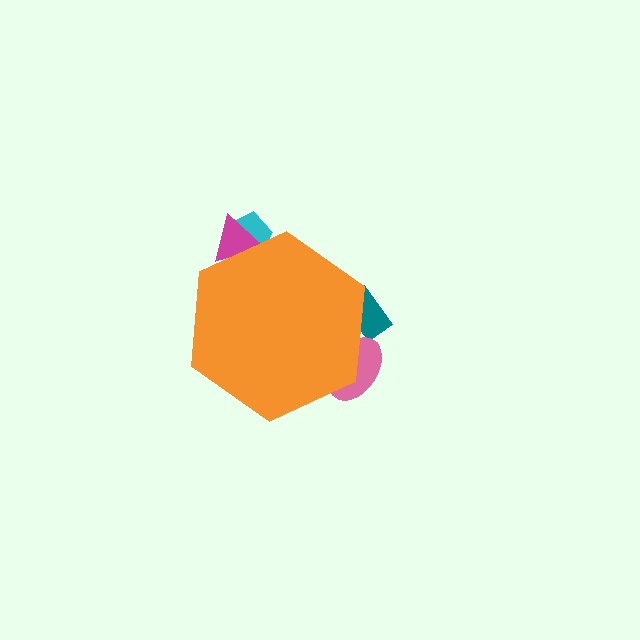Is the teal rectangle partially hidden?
Yes, the teal rectangle is partially hidden behind the orange hexagon.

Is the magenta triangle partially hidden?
Yes, the magenta triangle is partially hidden behind the orange hexagon.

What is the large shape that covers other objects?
An orange hexagon.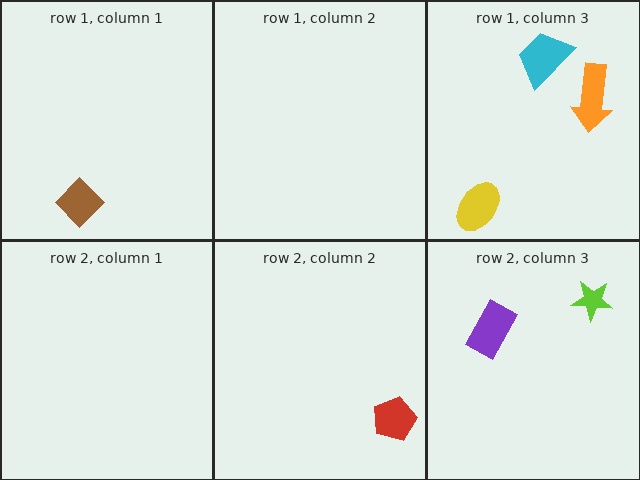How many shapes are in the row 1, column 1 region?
1.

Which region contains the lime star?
The row 2, column 3 region.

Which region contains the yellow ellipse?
The row 1, column 3 region.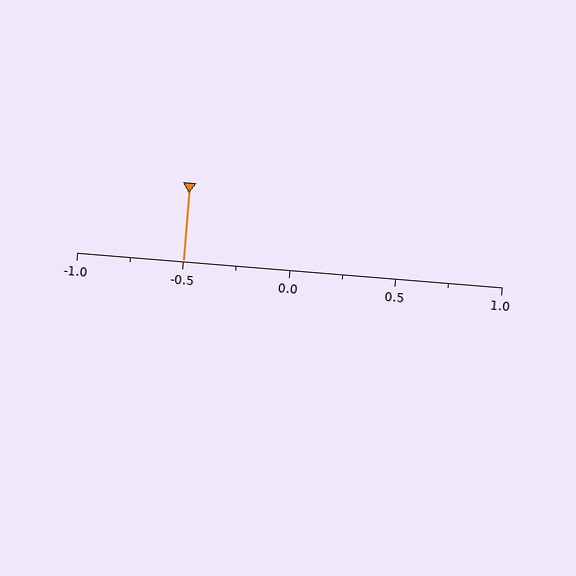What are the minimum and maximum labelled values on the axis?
The axis runs from -1.0 to 1.0.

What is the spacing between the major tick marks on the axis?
The major ticks are spaced 0.5 apart.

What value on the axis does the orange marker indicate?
The marker indicates approximately -0.5.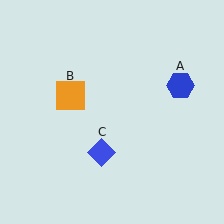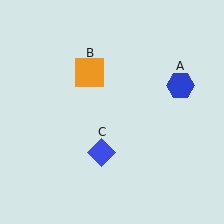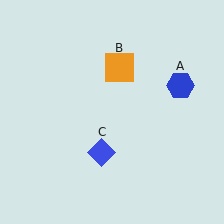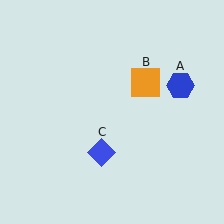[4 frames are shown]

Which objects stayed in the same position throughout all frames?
Blue hexagon (object A) and blue diamond (object C) remained stationary.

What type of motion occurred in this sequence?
The orange square (object B) rotated clockwise around the center of the scene.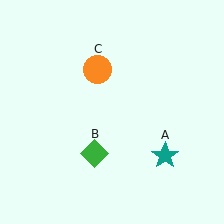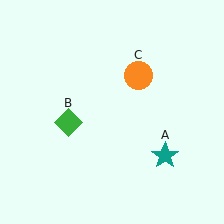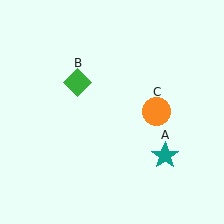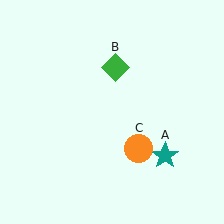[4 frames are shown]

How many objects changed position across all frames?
2 objects changed position: green diamond (object B), orange circle (object C).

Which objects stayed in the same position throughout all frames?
Teal star (object A) remained stationary.